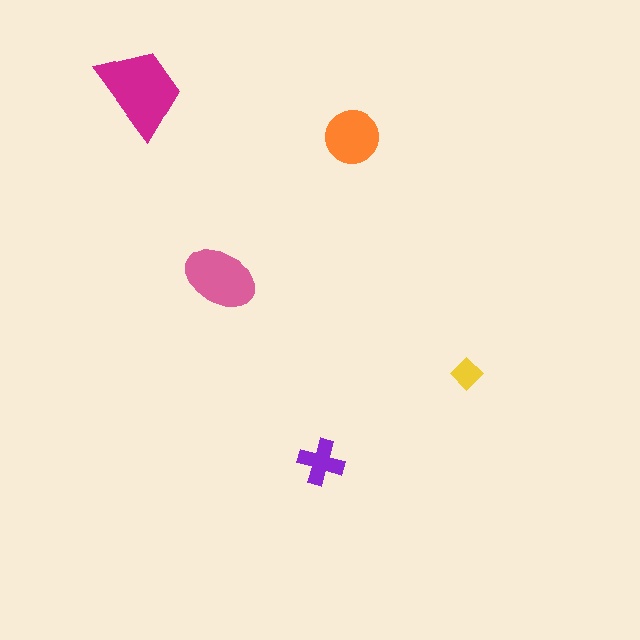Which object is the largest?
The magenta trapezoid.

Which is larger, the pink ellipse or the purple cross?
The pink ellipse.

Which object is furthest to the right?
The yellow diamond is rightmost.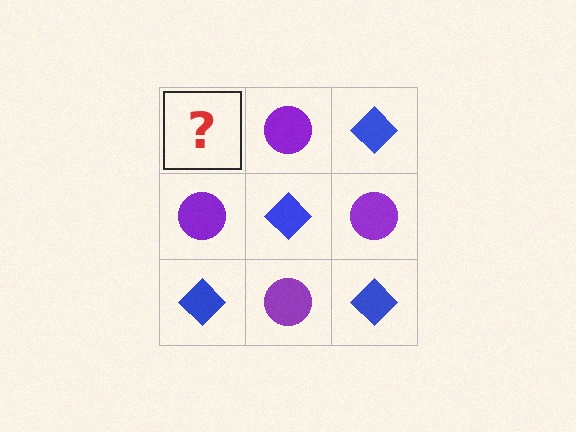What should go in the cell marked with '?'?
The missing cell should contain a blue diamond.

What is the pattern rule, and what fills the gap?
The rule is that it alternates blue diamond and purple circle in a checkerboard pattern. The gap should be filled with a blue diamond.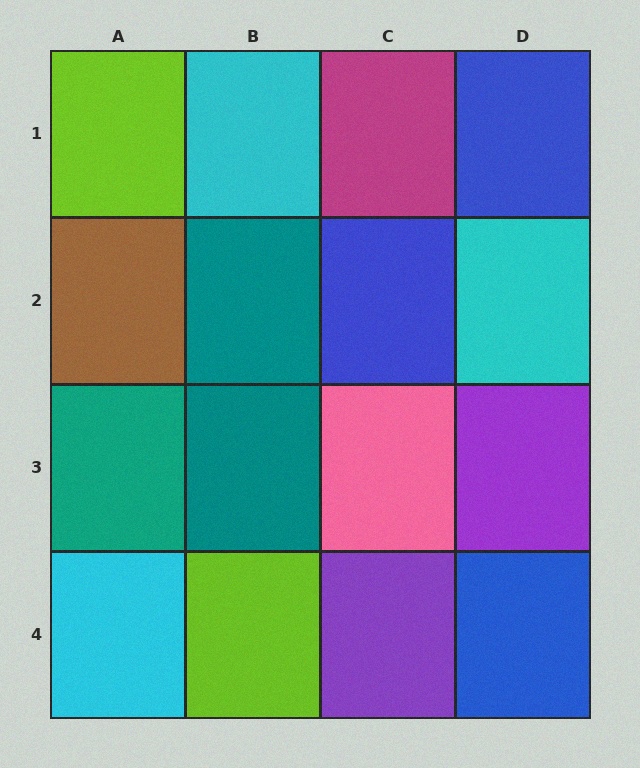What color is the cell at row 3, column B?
Teal.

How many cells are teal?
3 cells are teal.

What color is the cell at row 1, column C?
Magenta.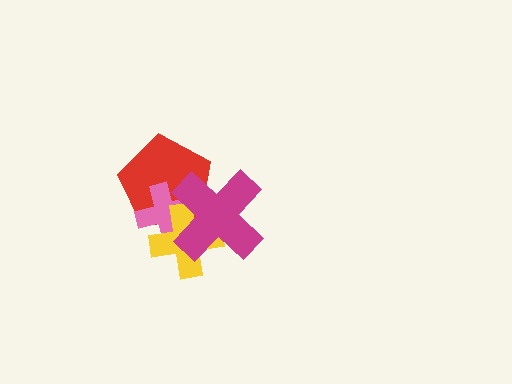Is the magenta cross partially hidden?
No, no other shape covers it.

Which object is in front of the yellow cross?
The magenta cross is in front of the yellow cross.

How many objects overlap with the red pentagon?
3 objects overlap with the red pentagon.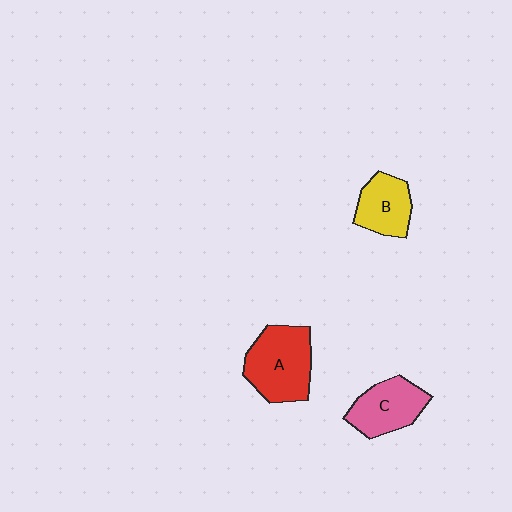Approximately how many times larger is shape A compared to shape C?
Approximately 1.3 times.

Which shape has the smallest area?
Shape B (yellow).